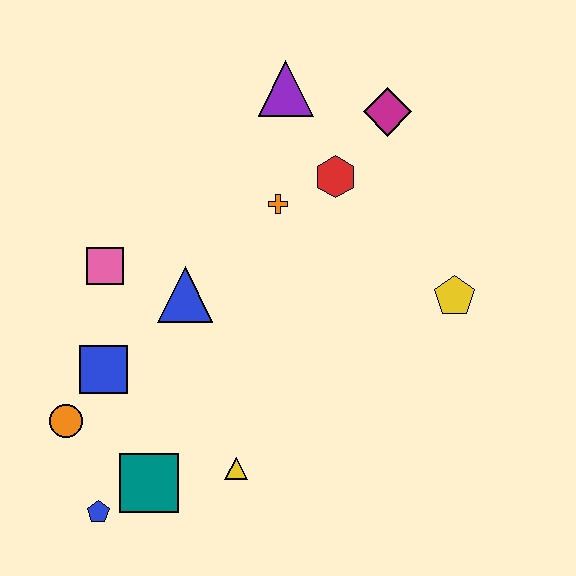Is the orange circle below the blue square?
Yes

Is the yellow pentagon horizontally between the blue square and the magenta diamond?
No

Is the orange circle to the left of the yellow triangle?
Yes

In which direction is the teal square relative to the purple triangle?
The teal square is below the purple triangle.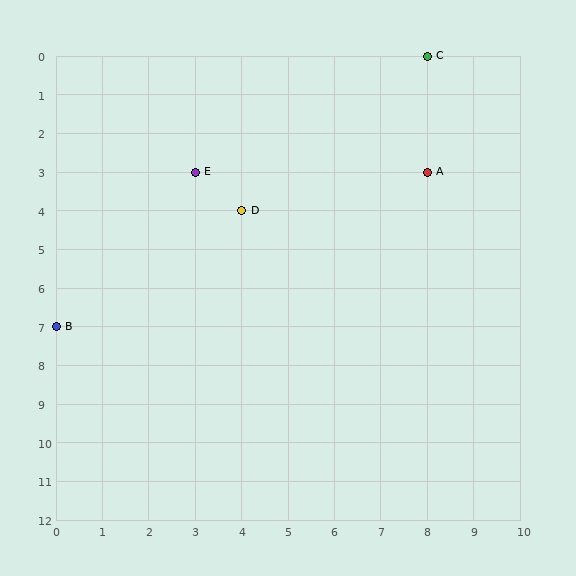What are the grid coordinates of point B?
Point B is at grid coordinates (0, 7).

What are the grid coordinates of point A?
Point A is at grid coordinates (8, 3).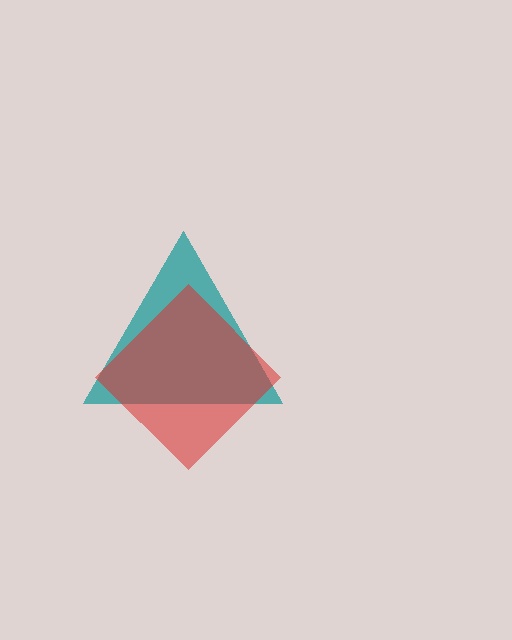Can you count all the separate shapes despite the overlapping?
Yes, there are 2 separate shapes.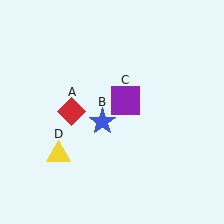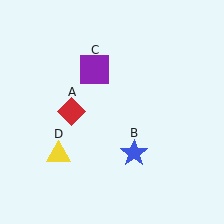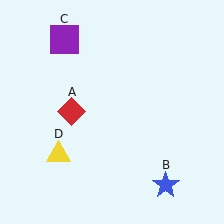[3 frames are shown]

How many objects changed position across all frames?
2 objects changed position: blue star (object B), purple square (object C).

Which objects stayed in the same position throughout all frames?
Red diamond (object A) and yellow triangle (object D) remained stationary.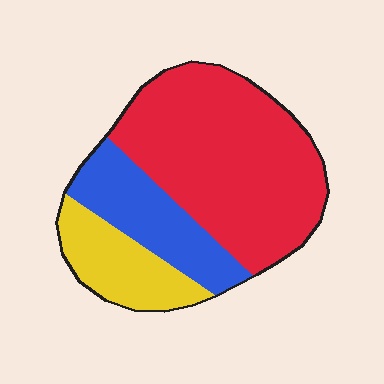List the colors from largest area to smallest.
From largest to smallest: red, blue, yellow.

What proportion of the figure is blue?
Blue covers roughly 20% of the figure.